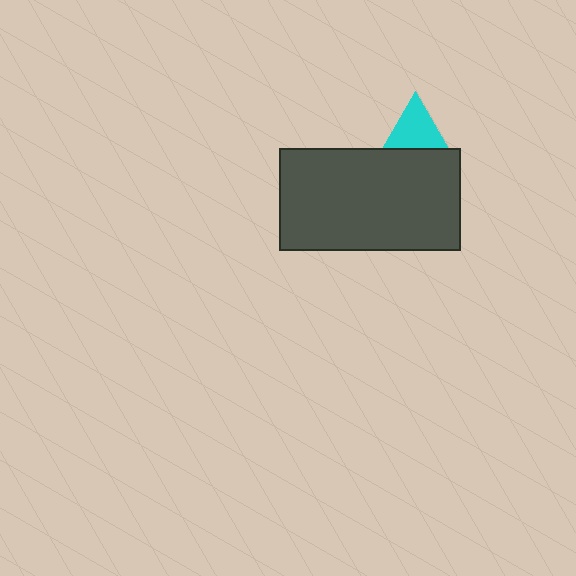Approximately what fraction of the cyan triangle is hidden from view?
Roughly 48% of the cyan triangle is hidden behind the dark gray rectangle.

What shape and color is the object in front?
The object in front is a dark gray rectangle.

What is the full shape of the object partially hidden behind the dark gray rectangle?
The partially hidden object is a cyan triangle.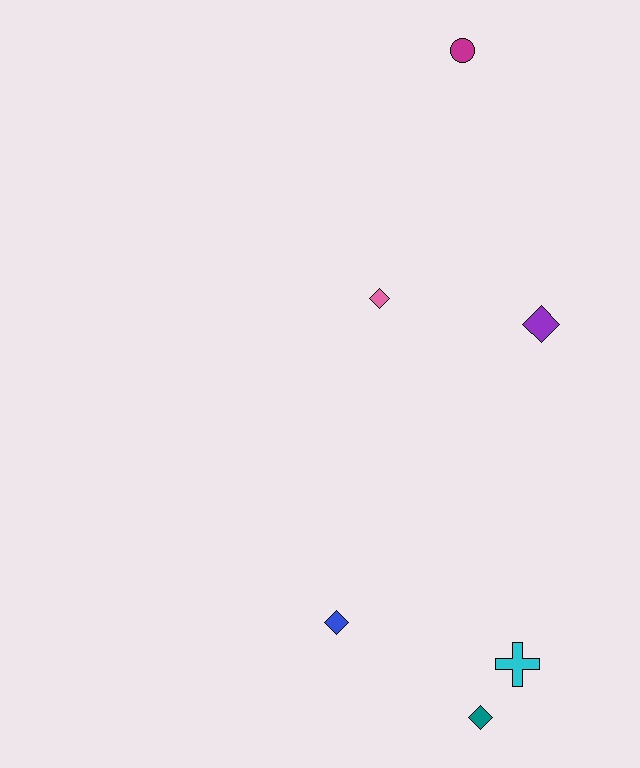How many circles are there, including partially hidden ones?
There is 1 circle.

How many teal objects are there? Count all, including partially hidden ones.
There is 1 teal object.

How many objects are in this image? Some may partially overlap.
There are 6 objects.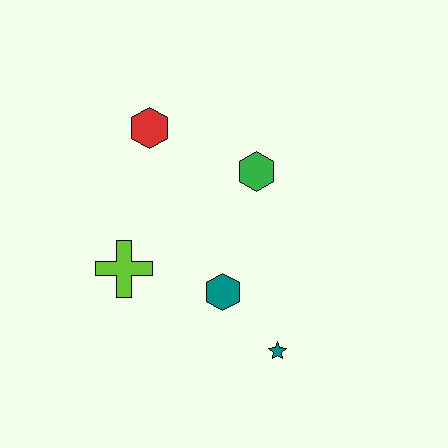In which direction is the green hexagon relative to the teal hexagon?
The green hexagon is above the teal hexagon.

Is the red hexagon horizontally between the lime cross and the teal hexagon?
Yes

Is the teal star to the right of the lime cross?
Yes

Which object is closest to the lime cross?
The teal hexagon is closest to the lime cross.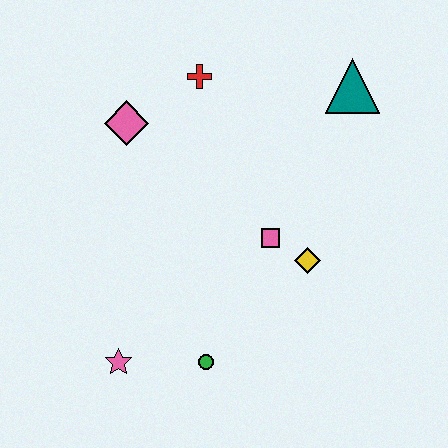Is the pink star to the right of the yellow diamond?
No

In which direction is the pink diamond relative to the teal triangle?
The pink diamond is to the left of the teal triangle.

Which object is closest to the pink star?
The green circle is closest to the pink star.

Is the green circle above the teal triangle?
No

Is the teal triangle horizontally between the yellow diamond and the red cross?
No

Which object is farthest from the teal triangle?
The pink star is farthest from the teal triangle.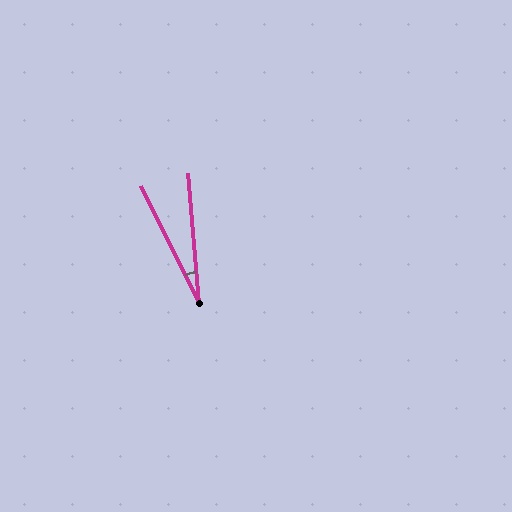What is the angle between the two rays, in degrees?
Approximately 22 degrees.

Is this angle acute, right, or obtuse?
It is acute.